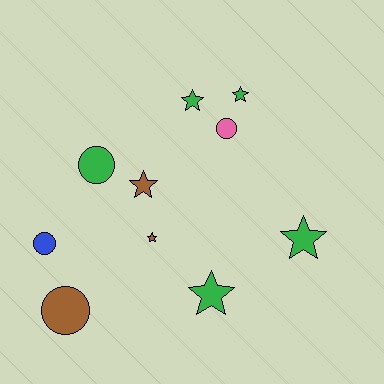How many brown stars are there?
There are 2 brown stars.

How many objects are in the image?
There are 10 objects.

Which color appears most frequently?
Green, with 5 objects.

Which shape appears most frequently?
Star, with 6 objects.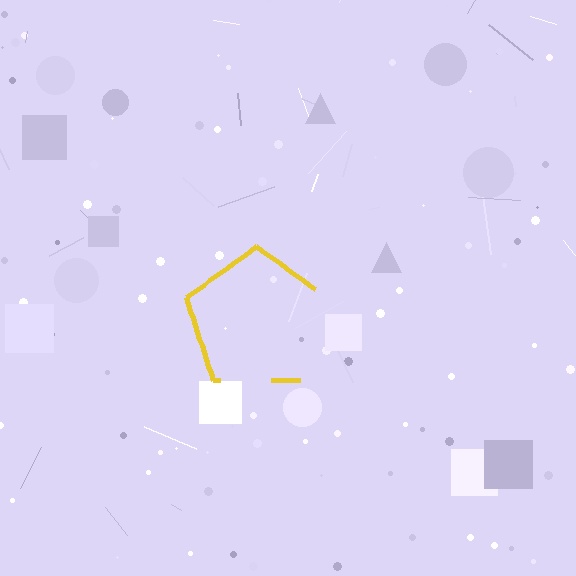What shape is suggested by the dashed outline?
The dashed outline suggests a pentagon.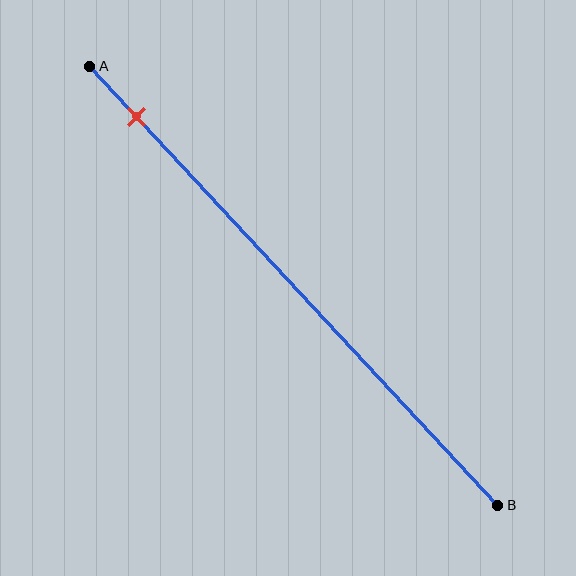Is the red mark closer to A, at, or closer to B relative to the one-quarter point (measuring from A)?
The red mark is closer to point A than the one-quarter point of segment AB.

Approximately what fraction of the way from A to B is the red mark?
The red mark is approximately 10% of the way from A to B.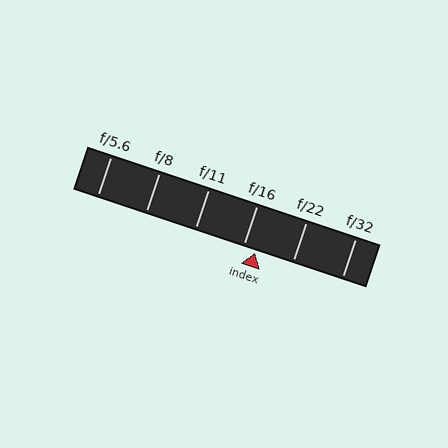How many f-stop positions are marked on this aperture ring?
There are 6 f-stop positions marked.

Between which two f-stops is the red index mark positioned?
The index mark is between f/16 and f/22.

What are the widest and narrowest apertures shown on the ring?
The widest aperture shown is f/5.6 and the narrowest is f/32.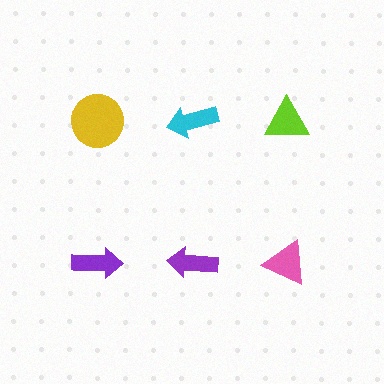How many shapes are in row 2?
3 shapes.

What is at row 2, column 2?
A purple arrow.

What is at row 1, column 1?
A yellow circle.